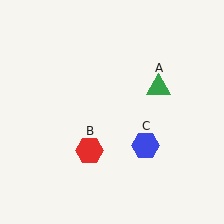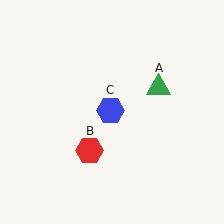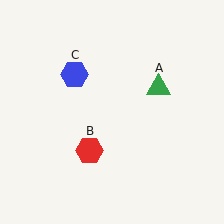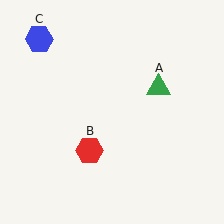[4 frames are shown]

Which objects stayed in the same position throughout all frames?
Green triangle (object A) and red hexagon (object B) remained stationary.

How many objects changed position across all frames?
1 object changed position: blue hexagon (object C).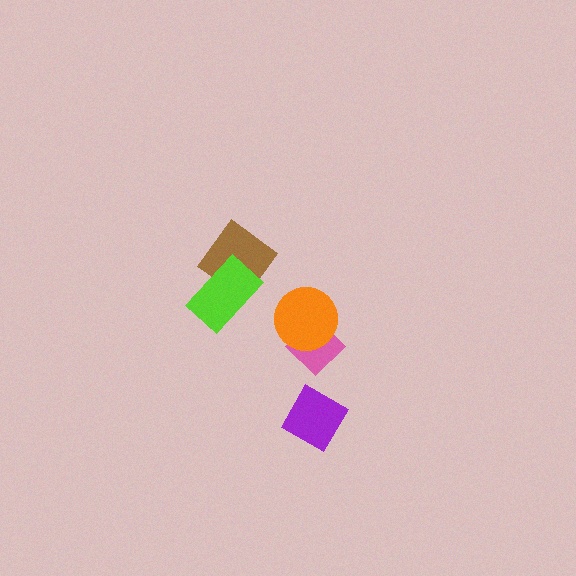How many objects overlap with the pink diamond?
1 object overlaps with the pink diamond.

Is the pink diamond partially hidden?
Yes, it is partially covered by another shape.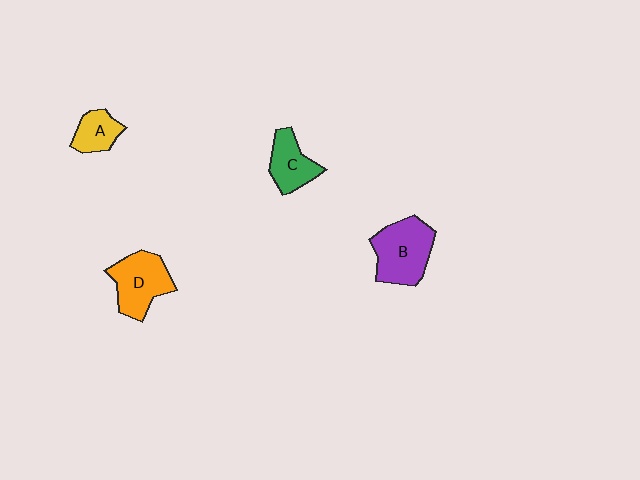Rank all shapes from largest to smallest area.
From largest to smallest: B (purple), D (orange), C (green), A (yellow).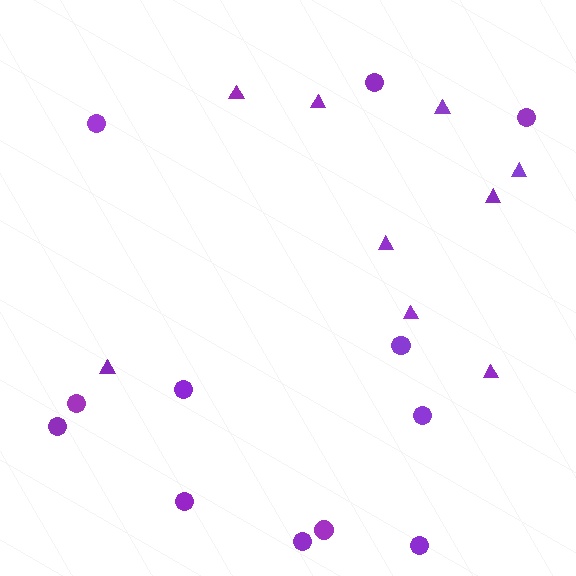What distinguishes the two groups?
There are 2 groups: one group of triangles (9) and one group of circles (12).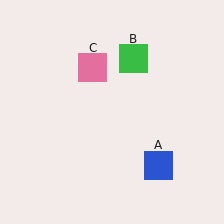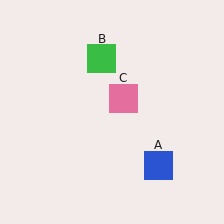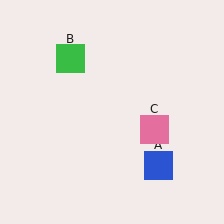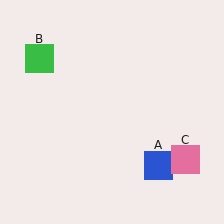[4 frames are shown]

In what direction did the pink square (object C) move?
The pink square (object C) moved down and to the right.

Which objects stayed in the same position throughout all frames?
Blue square (object A) remained stationary.